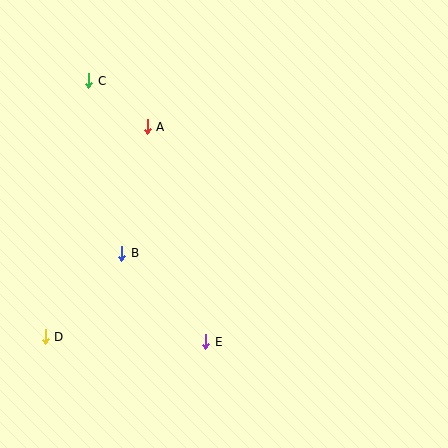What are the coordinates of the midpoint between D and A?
The midpoint between D and A is at (96, 232).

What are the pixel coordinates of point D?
Point D is at (45, 337).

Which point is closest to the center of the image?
Point B at (122, 253) is closest to the center.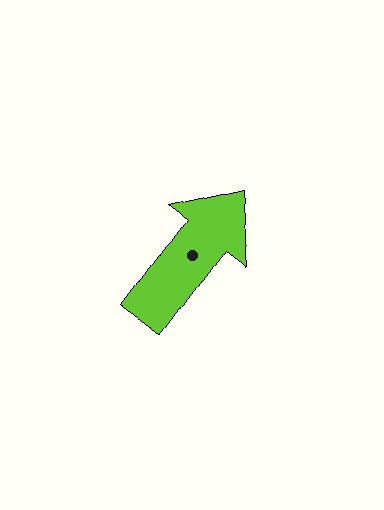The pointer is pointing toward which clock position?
Roughly 1 o'clock.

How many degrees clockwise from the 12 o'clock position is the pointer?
Approximately 36 degrees.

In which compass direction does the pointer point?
Northeast.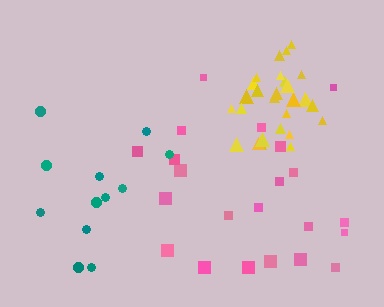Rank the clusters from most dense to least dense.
yellow, pink, teal.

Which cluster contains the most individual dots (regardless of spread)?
Yellow (28).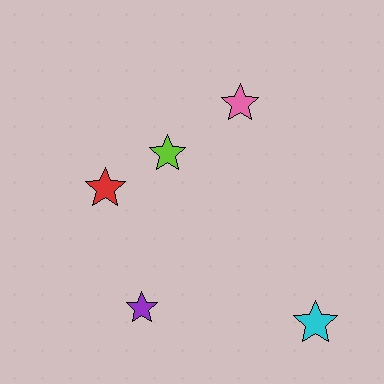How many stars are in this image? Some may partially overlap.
There are 5 stars.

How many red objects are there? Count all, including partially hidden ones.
There is 1 red object.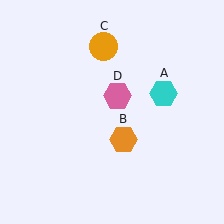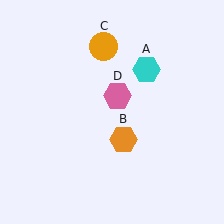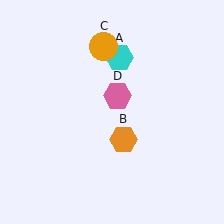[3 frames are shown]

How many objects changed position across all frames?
1 object changed position: cyan hexagon (object A).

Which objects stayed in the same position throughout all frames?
Orange hexagon (object B) and orange circle (object C) and pink hexagon (object D) remained stationary.